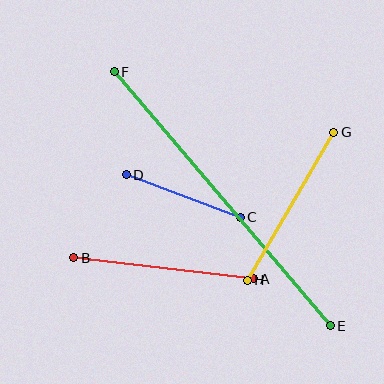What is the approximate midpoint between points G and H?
The midpoint is at approximately (291, 206) pixels.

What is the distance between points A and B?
The distance is approximately 180 pixels.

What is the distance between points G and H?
The distance is approximately 171 pixels.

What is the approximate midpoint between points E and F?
The midpoint is at approximately (222, 199) pixels.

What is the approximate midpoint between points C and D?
The midpoint is at approximately (183, 196) pixels.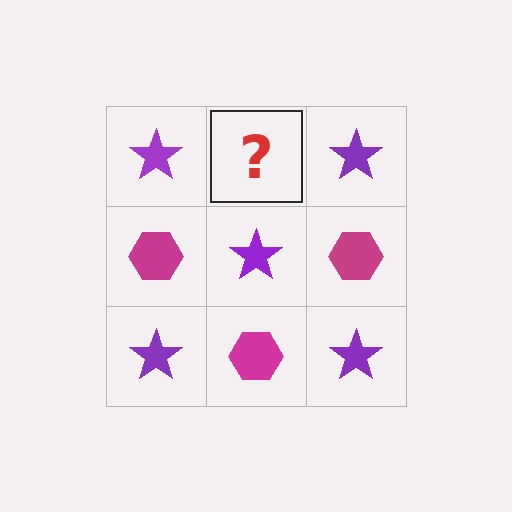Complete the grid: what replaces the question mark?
The question mark should be replaced with a magenta hexagon.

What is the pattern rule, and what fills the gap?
The rule is that it alternates purple star and magenta hexagon in a checkerboard pattern. The gap should be filled with a magenta hexagon.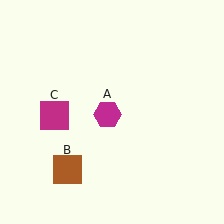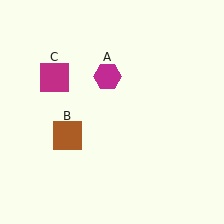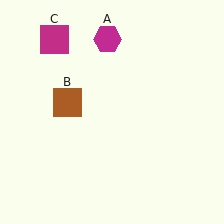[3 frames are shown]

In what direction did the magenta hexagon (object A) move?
The magenta hexagon (object A) moved up.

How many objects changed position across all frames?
3 objects changed position: magenta hexagon (object A), brown square (object B), magenta square (object C).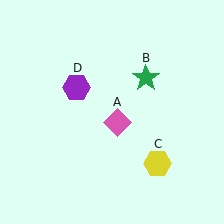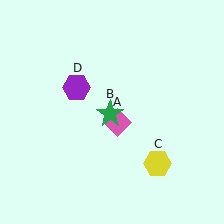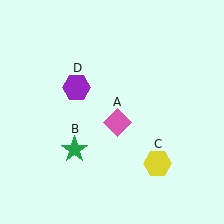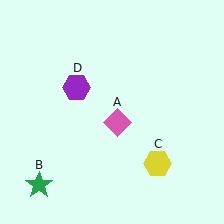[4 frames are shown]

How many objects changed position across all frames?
1 object changed position: green star (object B).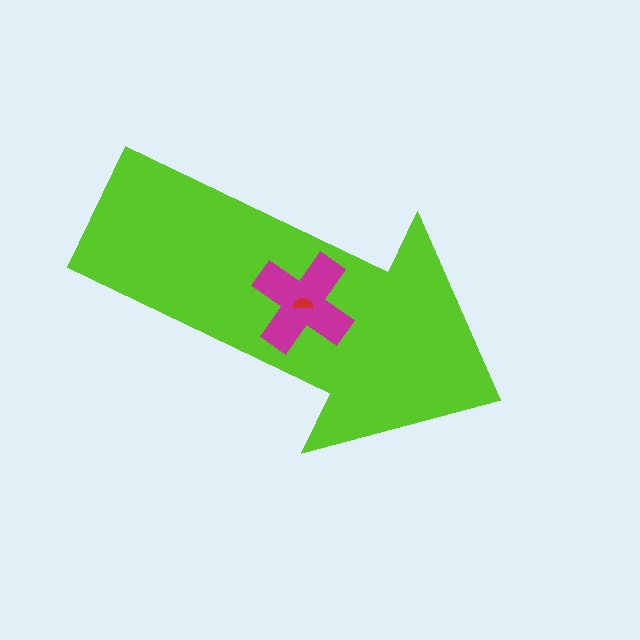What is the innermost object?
The red semicircle.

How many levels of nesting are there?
3.